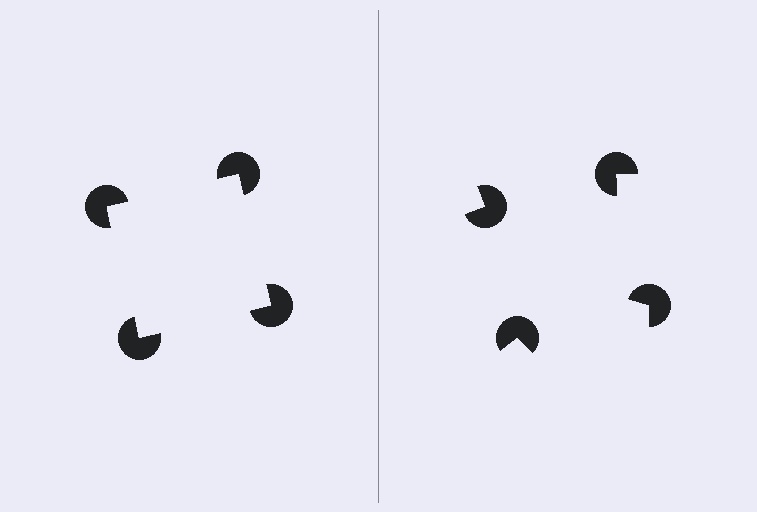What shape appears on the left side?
An illusory square.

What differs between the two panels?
The pac-man discs are positioned identically on both sides; only the wedge orientations differ. On the left they align to a square; on the right they are misaligned.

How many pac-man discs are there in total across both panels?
8 — 4 on each side.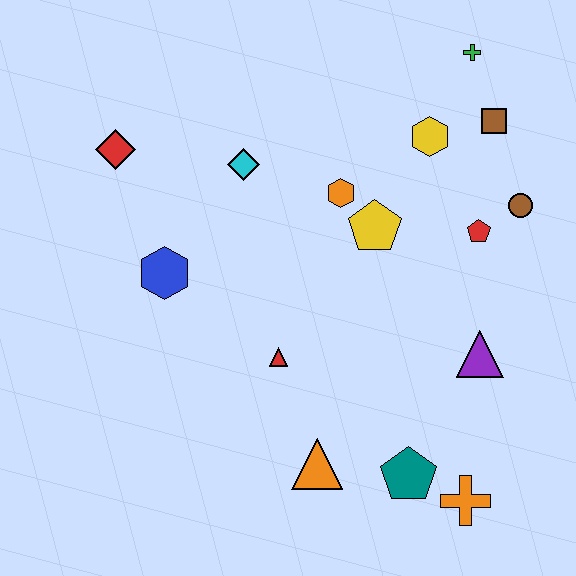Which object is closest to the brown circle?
The red pentagon is closest to the brown circle.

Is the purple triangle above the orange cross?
Yes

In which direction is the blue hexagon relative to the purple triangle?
The blue hexagon is to the left of the purple triangle.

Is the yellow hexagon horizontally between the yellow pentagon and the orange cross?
Yes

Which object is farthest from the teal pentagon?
The red diamond is farthest from the teal pentagon.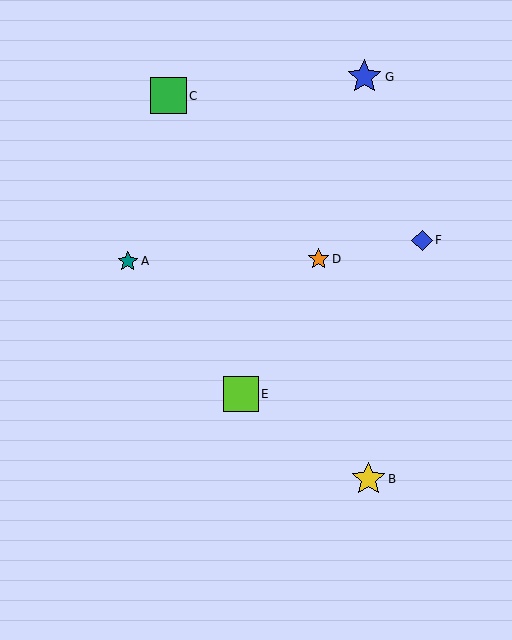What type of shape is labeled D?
Shape D is an orange star.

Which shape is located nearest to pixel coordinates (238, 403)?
The lime square (labeled E) at (241, 394) is nearest to that location.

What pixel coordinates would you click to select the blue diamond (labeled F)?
Click at (422, 240) to select the blue diamond F.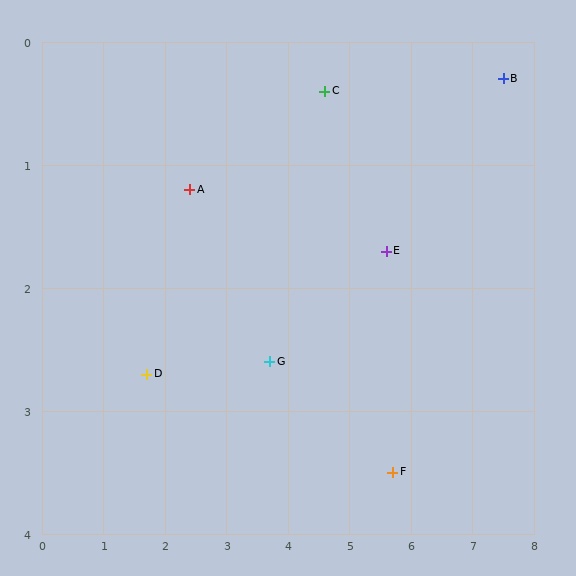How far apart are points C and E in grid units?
Points C and E are about 1.6 grid units apart.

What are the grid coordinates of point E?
Point E is at approximately (5.6, 1.7).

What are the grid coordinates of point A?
Point A is at approximately (2.4, 1.2).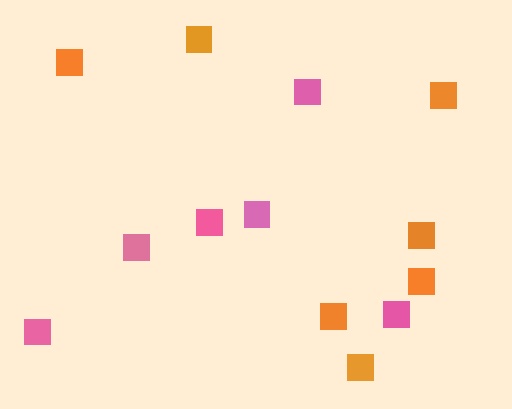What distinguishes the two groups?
There are 2 groups: one group of orange squares (7) and one group of pink squares (6).